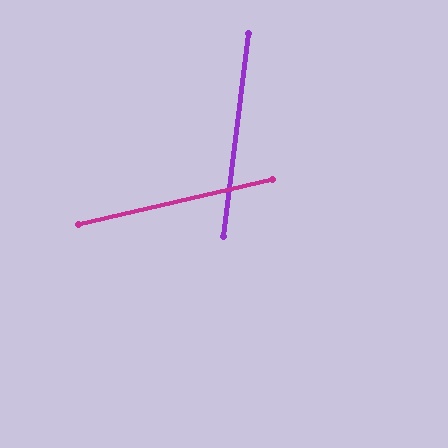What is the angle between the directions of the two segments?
Approximately 70 degrees.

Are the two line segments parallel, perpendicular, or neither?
Neither parallel nor perpendicular — they differ by about 70°.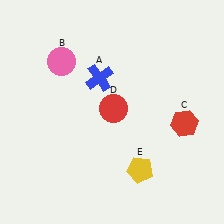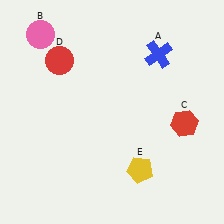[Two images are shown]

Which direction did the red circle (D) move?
The red circle (D) moved left.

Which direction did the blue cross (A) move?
The blue cross (A) moved right.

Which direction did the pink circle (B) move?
The pink circle (B) moved up.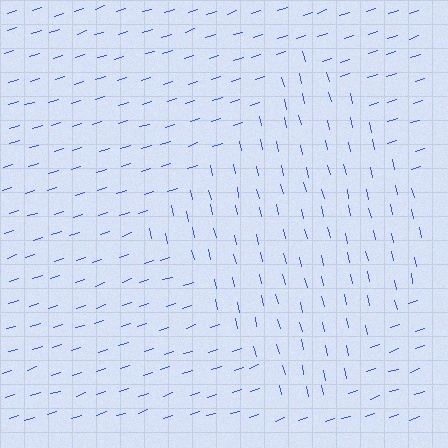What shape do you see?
I see a diamond.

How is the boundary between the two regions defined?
The boundary is defined purely by a change in line orientation (approximately 85 degrees difference). All lines are the same color and thickness.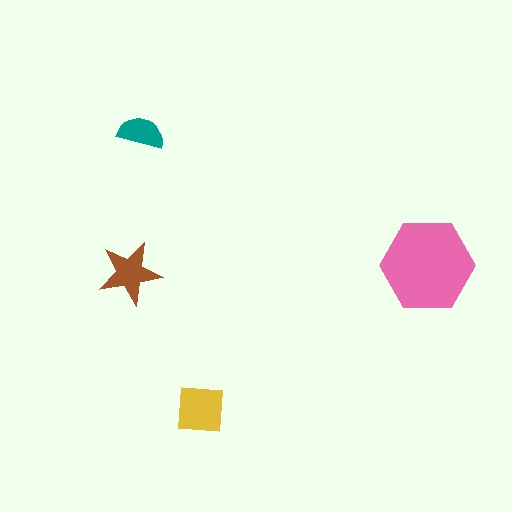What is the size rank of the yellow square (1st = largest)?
2nd.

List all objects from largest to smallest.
The pink hexagon, the yellow square, the brown star, the teal semicircle.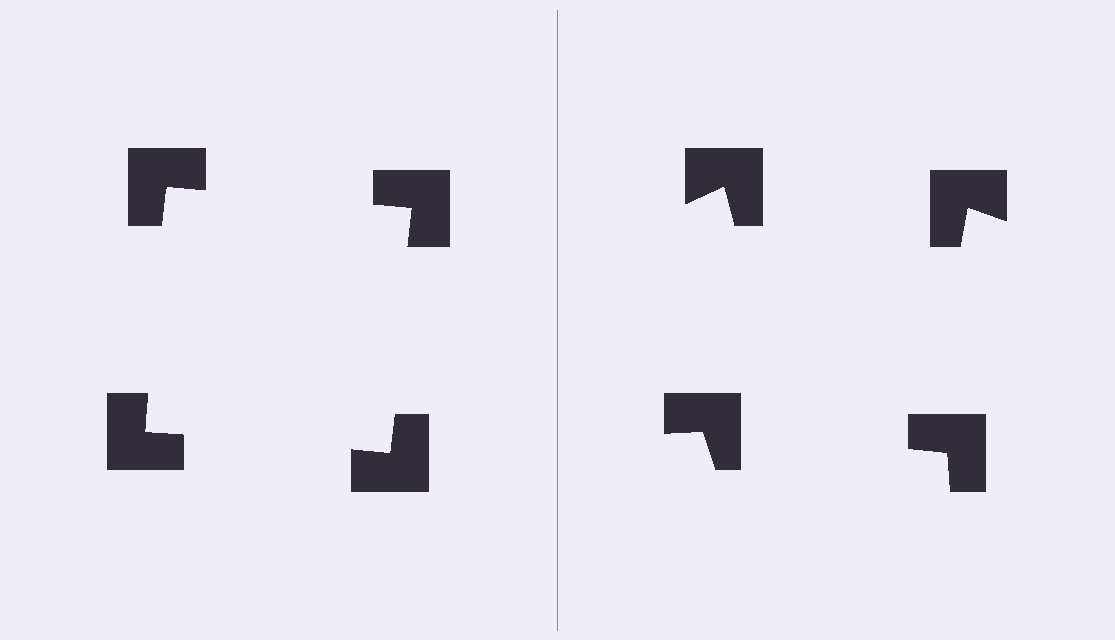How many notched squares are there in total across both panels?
8 — 4 on each side.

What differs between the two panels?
The notched squares are positioned identically on both sides; only the wedge orientations differ. On the left they align to a square; on the right they are misaligned.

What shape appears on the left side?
An illusory square.